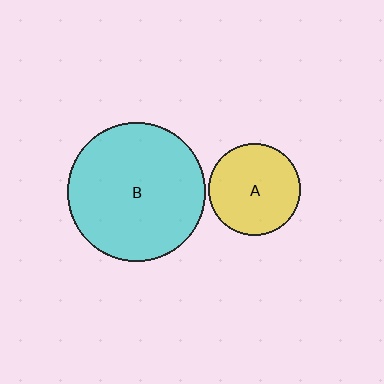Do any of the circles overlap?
No, none of the circles overlap.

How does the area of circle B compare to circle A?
Approximately 2.3 times.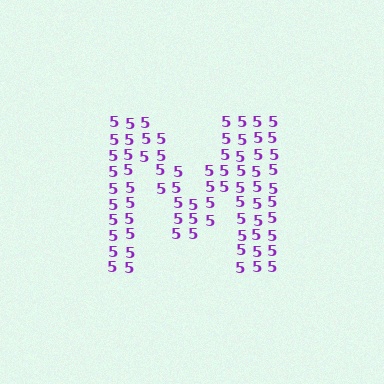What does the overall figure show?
The overall figure shows the letter M.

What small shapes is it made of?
It is made of small digit 5's.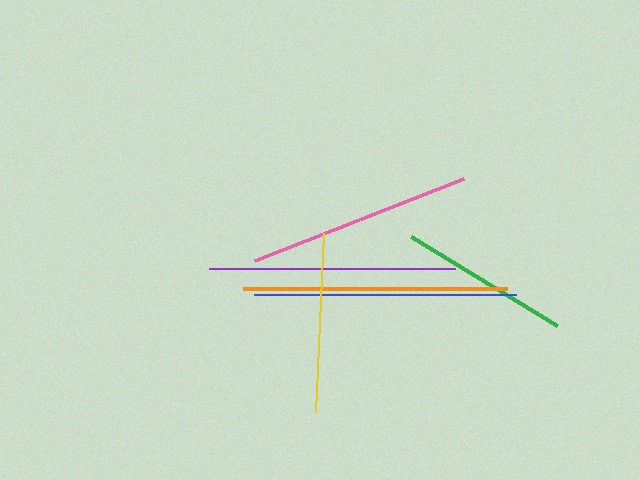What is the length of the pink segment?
The pink segment is approximately 224 pixels long.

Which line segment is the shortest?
The green line is the shortest at approximately 171 pixels.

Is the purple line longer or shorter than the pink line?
The purple line is longer than the pink line.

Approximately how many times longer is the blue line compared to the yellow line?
The blue line is approximately 1.5 times the length of the yellow line.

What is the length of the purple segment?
The purple segment is approximately 245 pixels long.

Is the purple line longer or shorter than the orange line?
The orange line is longer than the purple line.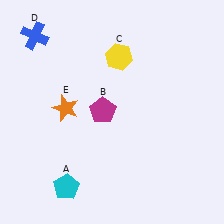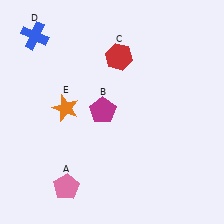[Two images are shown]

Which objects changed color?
A changed from cyan to pink. C changed from yellow to red.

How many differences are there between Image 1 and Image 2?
There are 2 differences between the two images.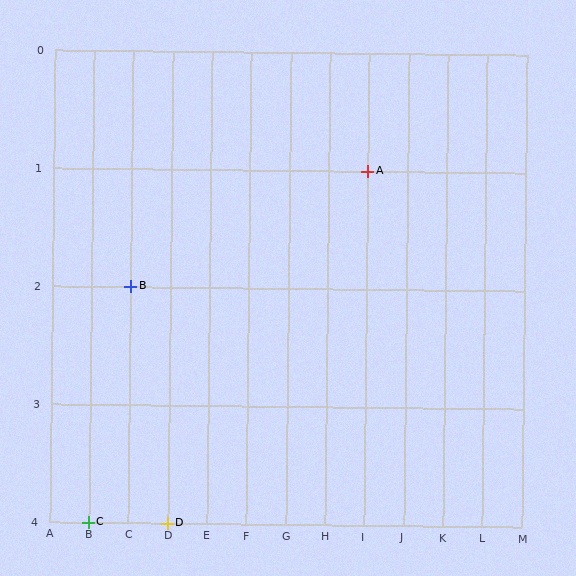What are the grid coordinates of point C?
Point C is at grid coordinates (B, 4).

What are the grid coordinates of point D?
Point D is at grid coordinates (D, 4).